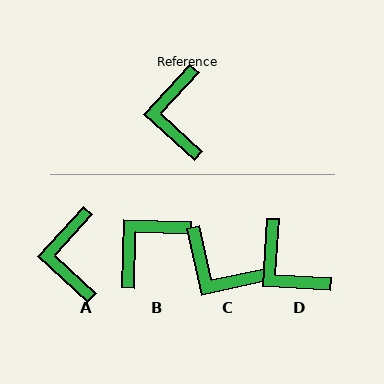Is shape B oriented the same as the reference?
No, it is off by about 49 degrees.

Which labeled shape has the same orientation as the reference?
A.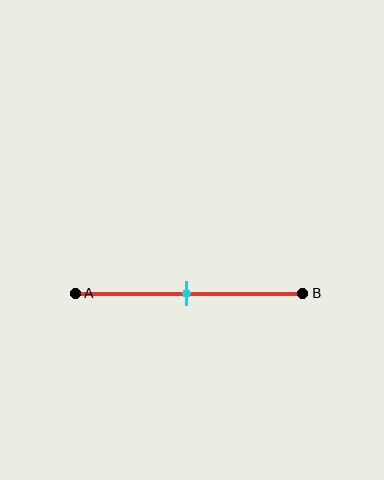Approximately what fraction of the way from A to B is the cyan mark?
The cyan mark is approximately 50% of the way from A to B.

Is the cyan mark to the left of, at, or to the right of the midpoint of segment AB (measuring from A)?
The cyan mark is approximately at the midpoint of segment AB.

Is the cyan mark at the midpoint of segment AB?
Yes, the mark is approximately at the midpoint.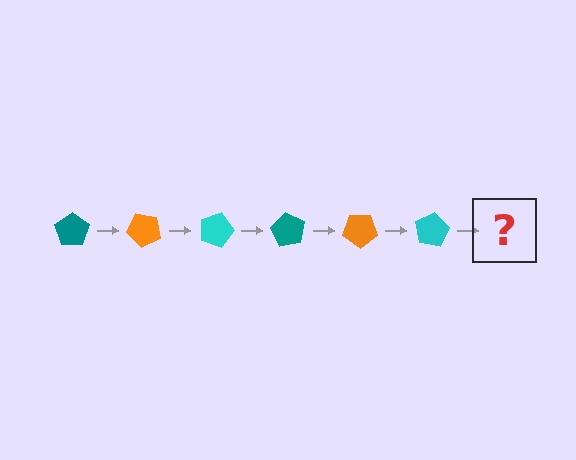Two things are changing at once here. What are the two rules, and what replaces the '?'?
The two rules are that it rotates 45 degrees each step and the color cycles through teal, orange, and cyan. The '?' should be a teal pentagon, rotated 270 degrees from the start.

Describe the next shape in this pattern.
It should be a teal pentagon, rotated 270 degrees from the start.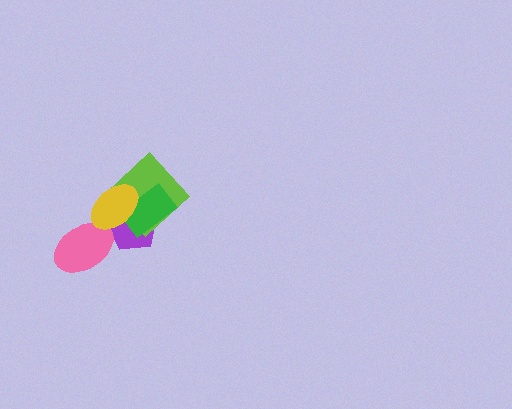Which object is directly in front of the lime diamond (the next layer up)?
The green rectangle is directly in front of the lime diamond.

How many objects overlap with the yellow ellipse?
4 objects overlap with the yellow ellipse.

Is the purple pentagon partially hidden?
Yes, it is partially covered by another shape.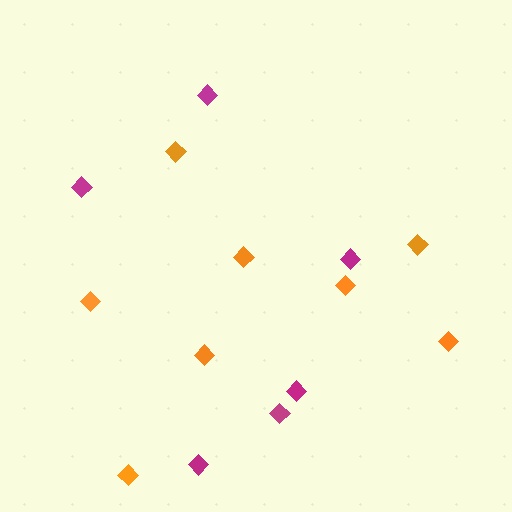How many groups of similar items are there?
There are 2 groups: one group of magenta diamonds (6) and one group of orange diamonds (8).